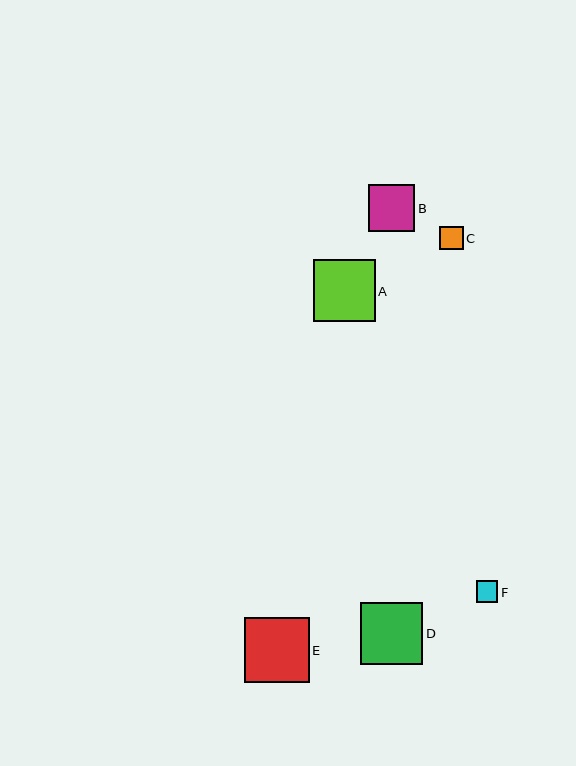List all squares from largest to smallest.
From largest to smallest: E, D, A, B, C, F.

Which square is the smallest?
Square F is the smallest with a size of approximately 21 pixels.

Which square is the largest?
Square E is the largest with a size of approximately 65 pixels.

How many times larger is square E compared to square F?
Square E is approximately 3.0 times the size of square F.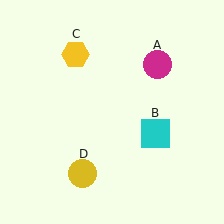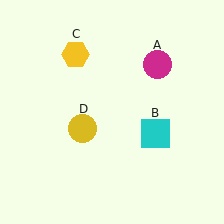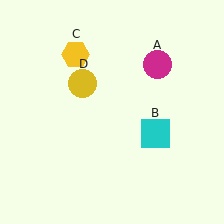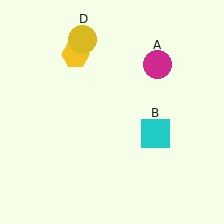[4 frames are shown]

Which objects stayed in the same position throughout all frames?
Magenta circle (object A) and cyan square (object B) and yellow hexagon (object C) remained stationary.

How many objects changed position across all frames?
1 object changed position: yellow circle (object D).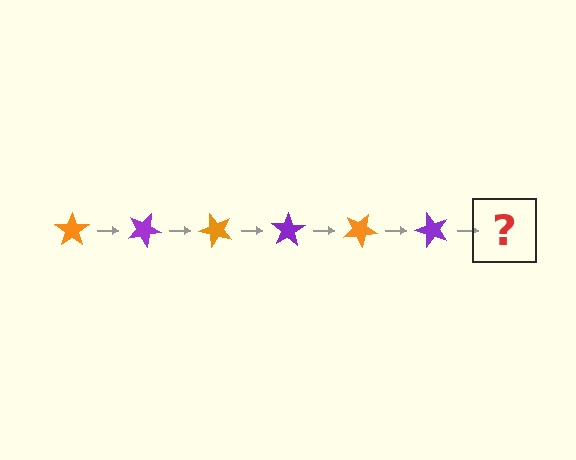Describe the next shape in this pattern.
It should be an orange star, rotated 150 degrees from the start.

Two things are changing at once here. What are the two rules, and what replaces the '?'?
The two rules are that it rotates 25 degrees each step and the color cycles through orange and purple. The '?' should be an orange star, rotated 150 degrees from the start.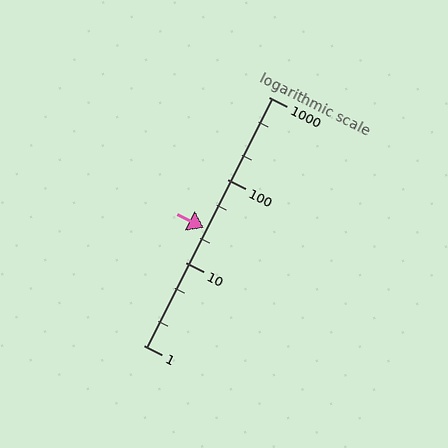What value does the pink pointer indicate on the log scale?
The pointer indicates approximately 26.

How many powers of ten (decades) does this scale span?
The scale spans 3 decades, from 1 to 1000.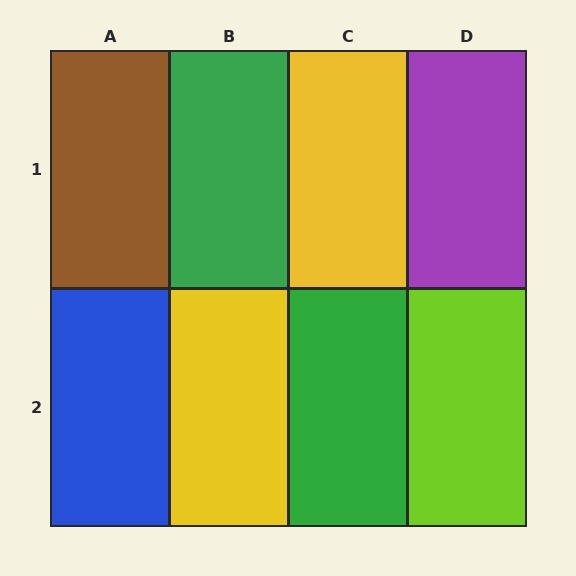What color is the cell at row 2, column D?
Lime.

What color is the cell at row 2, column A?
Blue.